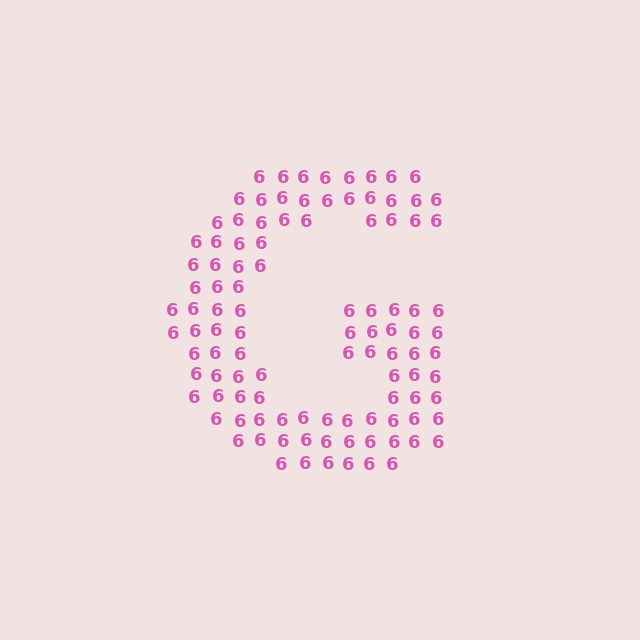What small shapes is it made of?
It is made of small digit 6's.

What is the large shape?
The large shape is the letter G.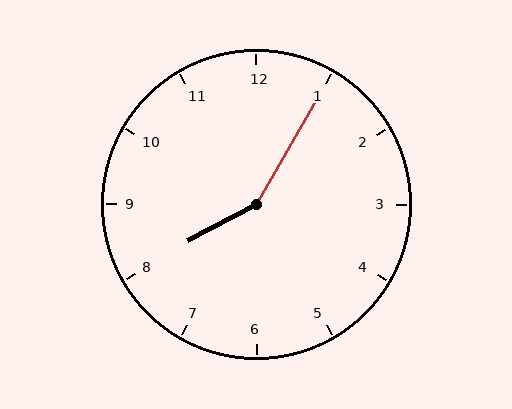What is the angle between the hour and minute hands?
Approximately 148 degrees.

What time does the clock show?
8:05.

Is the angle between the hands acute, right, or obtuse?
It is obtuse.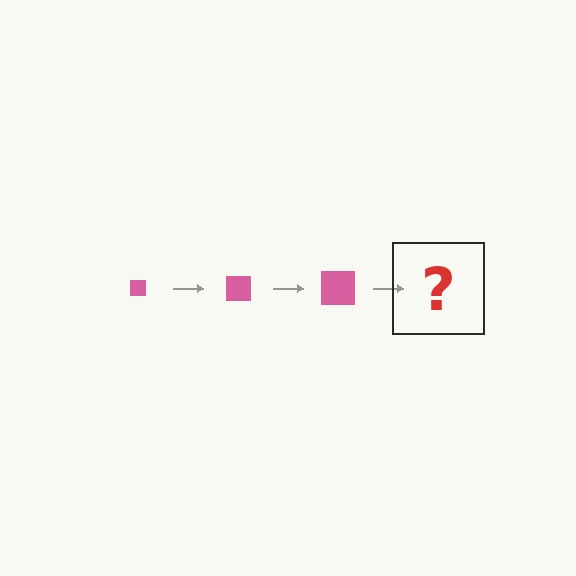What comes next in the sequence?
The next element should be a pink square, larger than the previous one.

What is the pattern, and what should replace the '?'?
The pattern is that the square gets progressively larger each step. The '?' should be a pink square, larger than the previous one.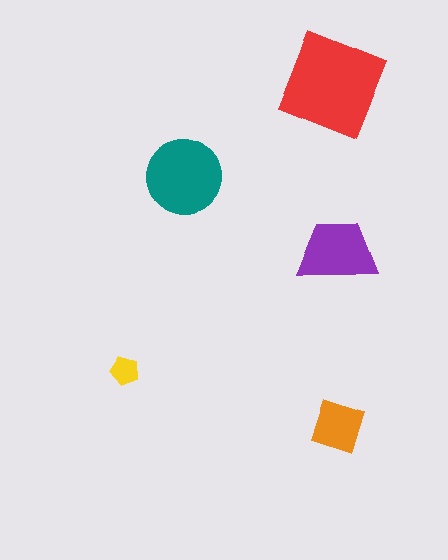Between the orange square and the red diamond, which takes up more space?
The red diamond.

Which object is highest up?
The red diamond is topmost.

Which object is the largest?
The red diamond.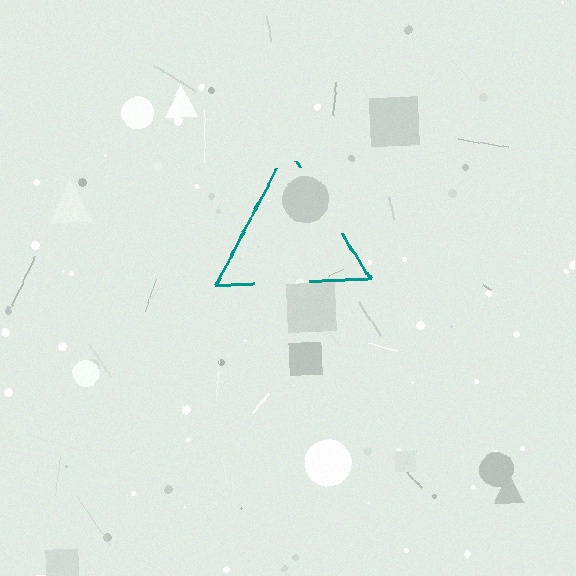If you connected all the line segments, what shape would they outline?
They would outline a triangle.